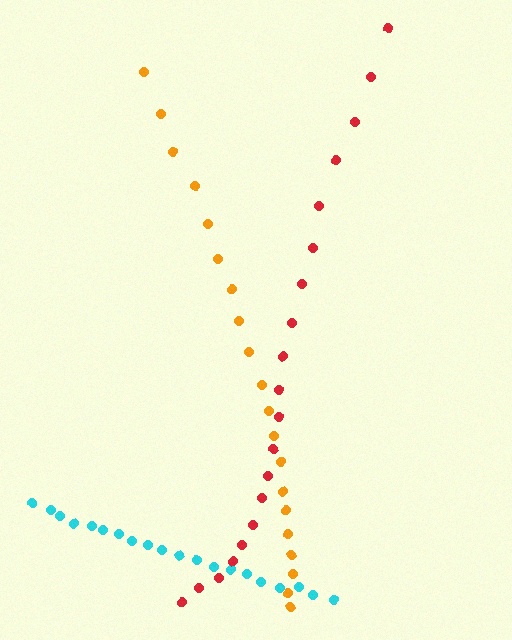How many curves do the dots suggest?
There are 3 distinct paths.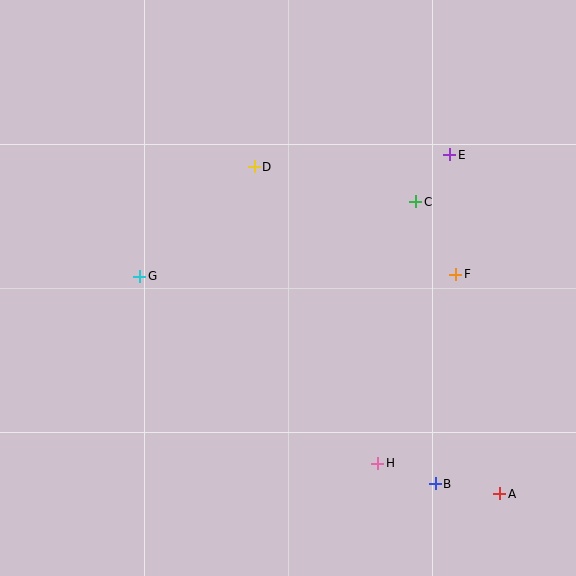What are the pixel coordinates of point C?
Point C is at (416, 202).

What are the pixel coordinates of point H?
Point H is at (378, 463).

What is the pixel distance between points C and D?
The distance between C and D is 166 pixels.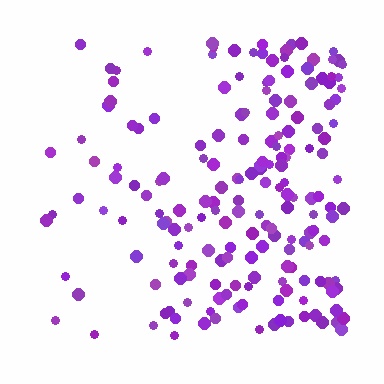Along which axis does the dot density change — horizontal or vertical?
Horizontal.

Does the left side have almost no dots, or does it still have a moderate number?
Still a moderate number, just noticeably fewer than the right.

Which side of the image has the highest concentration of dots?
The right.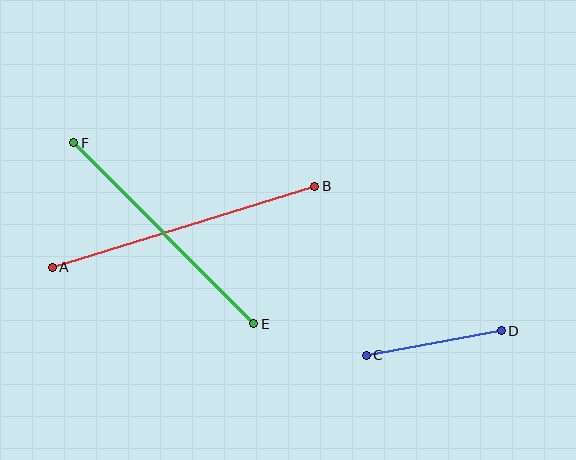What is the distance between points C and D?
The distance is approximately 137 pixels.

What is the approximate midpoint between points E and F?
The midpoint is at approximately (164, 233) pixels.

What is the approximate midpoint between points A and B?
The midpoint is at approximately (184, 227) pixels.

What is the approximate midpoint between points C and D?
The midpoint is at approximately (434, 343) pixels.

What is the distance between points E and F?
The distance is approximately 255 pixels.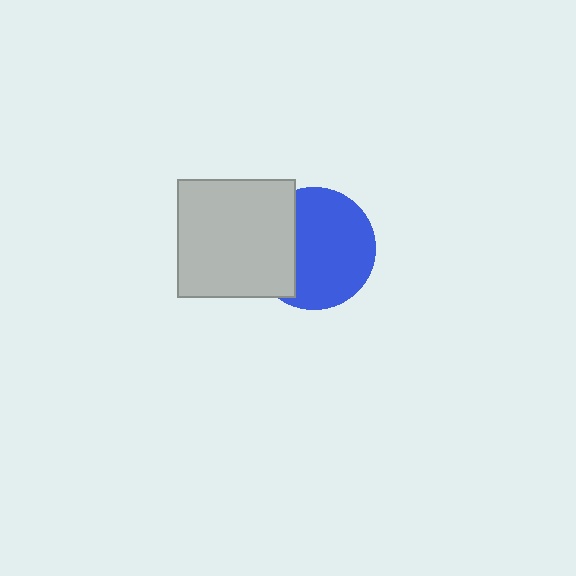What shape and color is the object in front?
The object in front is a light gray square.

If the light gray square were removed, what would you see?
You would see the complete blue circle.